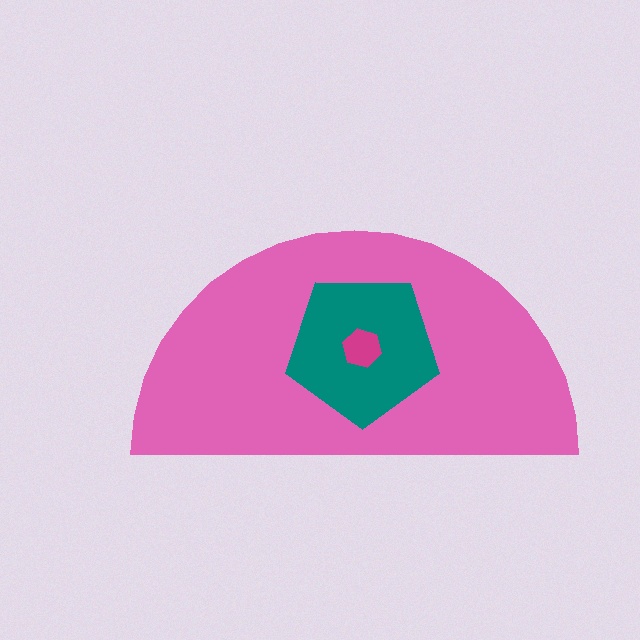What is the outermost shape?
The pink semicircle.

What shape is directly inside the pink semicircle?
The teal pentagon.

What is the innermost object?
The magenta hexagon.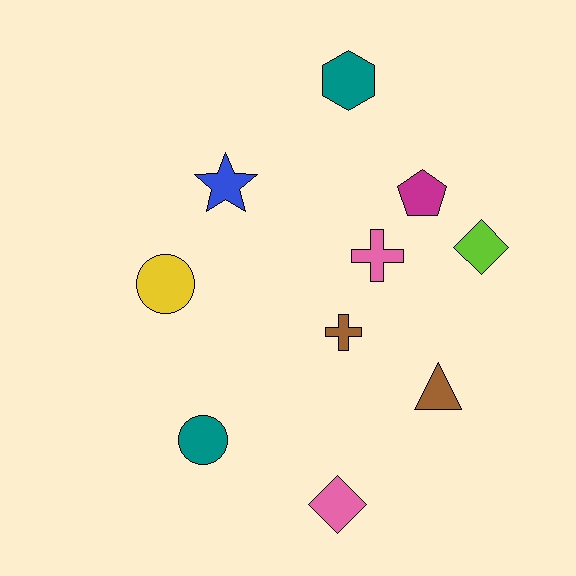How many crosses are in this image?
There are 2 crosses.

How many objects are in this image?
There are 10 objects.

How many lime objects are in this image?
There is 1 lime object.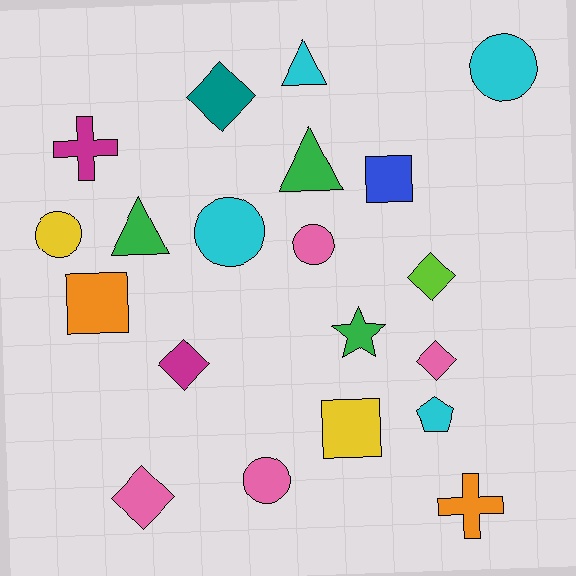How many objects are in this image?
There are 20 objects.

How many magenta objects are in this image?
There are 2 magenta objects.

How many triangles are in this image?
There are 3 triangles.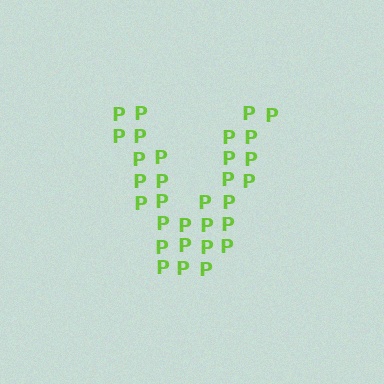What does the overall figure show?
The overall figure shows the letter V.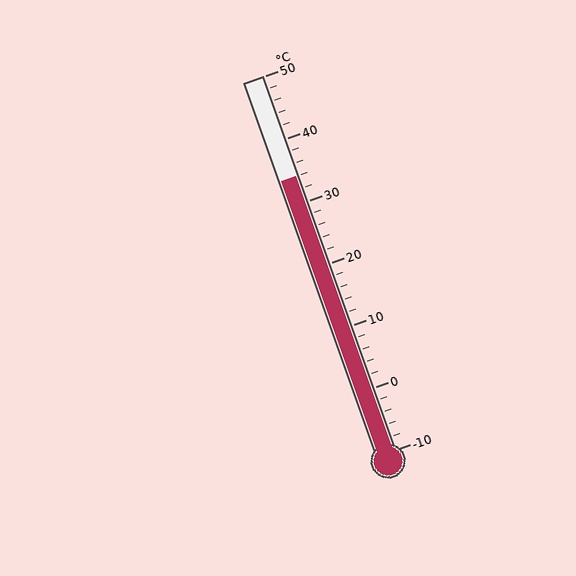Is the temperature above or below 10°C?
The temperature is above 10°C.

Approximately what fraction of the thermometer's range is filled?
The thermometer is filled to approximately 75% of its range.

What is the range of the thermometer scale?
The thermometer scale ranges from -10°C to 50°C.